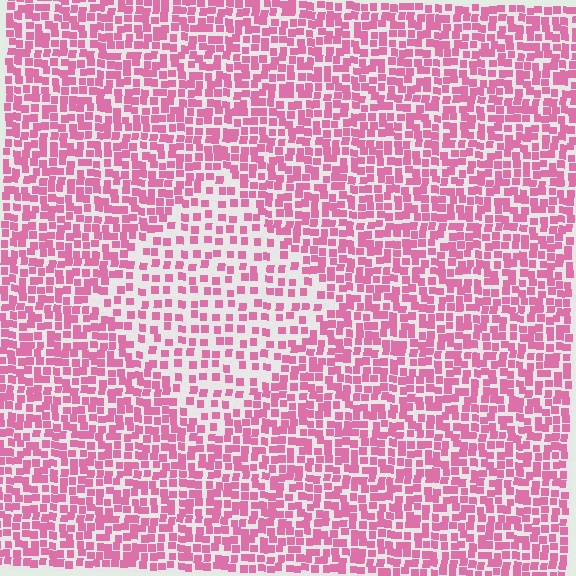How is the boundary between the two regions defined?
The boundary is defined by a change in element density (approximately 1.9x ratio). All elements are the same color, size, and shape.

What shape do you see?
I see a diamond.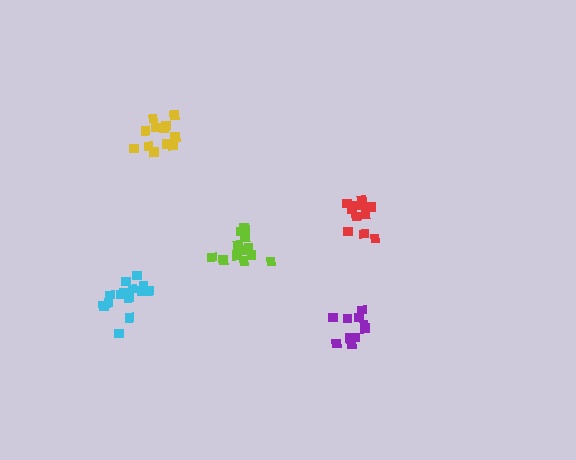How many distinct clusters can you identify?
There are 5 distinct clusters.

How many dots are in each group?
Group 1: 10 dots, Group 2: 14 dots, Group 3: 14 dots, Group 4: 11 dots, Group 5: 12 dots (61 total).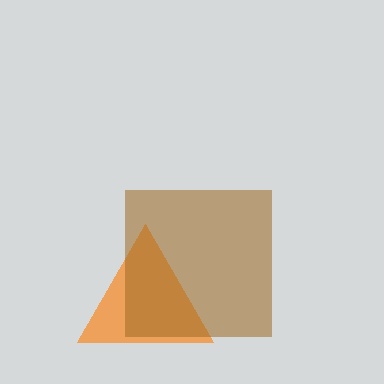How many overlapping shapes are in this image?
There are 2 overlapping shapes in the image.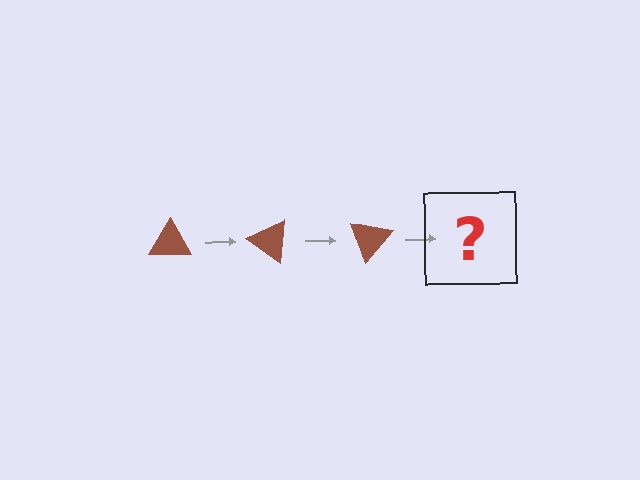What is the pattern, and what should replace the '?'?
The pattern is that the triangle rotates 35 degrees each step. The '?' should be a brown triangle rotated 105 degrees.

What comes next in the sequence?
The next element should be a brown triangle rotated 105 degrees.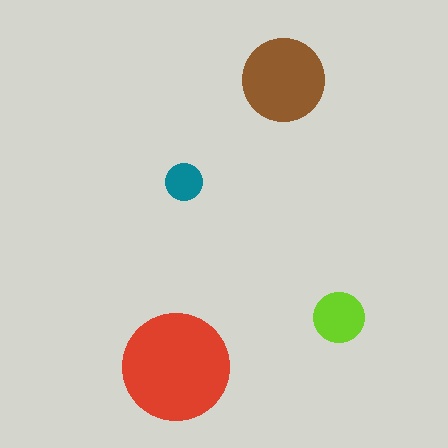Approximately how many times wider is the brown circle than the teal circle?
About 2 times wider.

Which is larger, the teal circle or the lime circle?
The lime one.